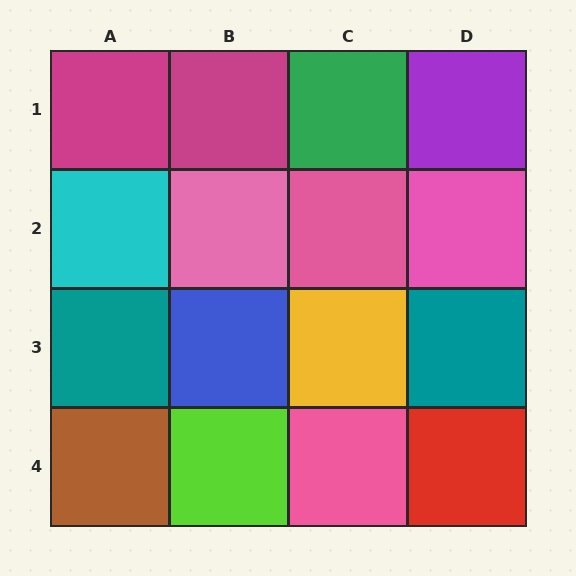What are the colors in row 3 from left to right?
Teal, blue, yellow, teal.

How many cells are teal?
2 cells are teal.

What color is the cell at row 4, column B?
Lime.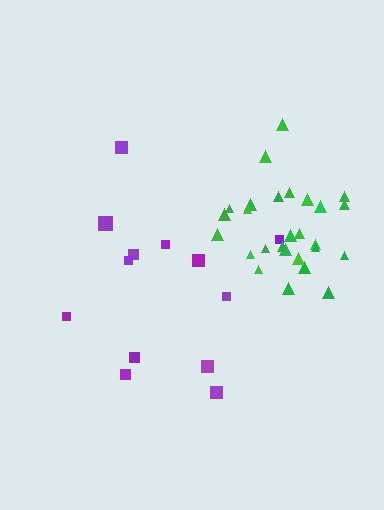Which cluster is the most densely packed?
Green.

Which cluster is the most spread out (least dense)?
Purple.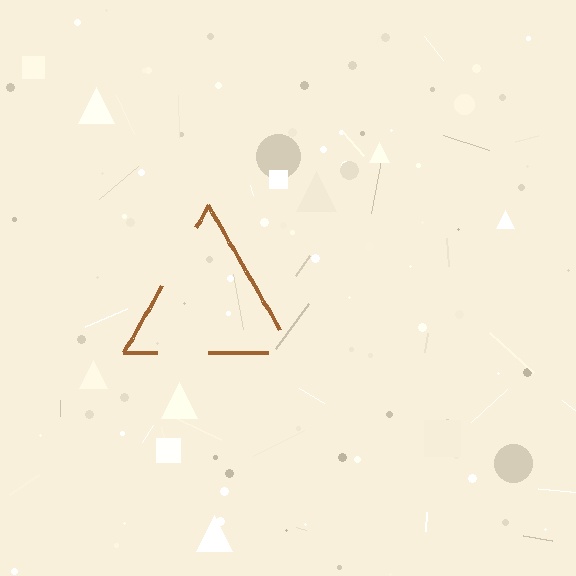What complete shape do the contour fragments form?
The contour fragments form a triangle.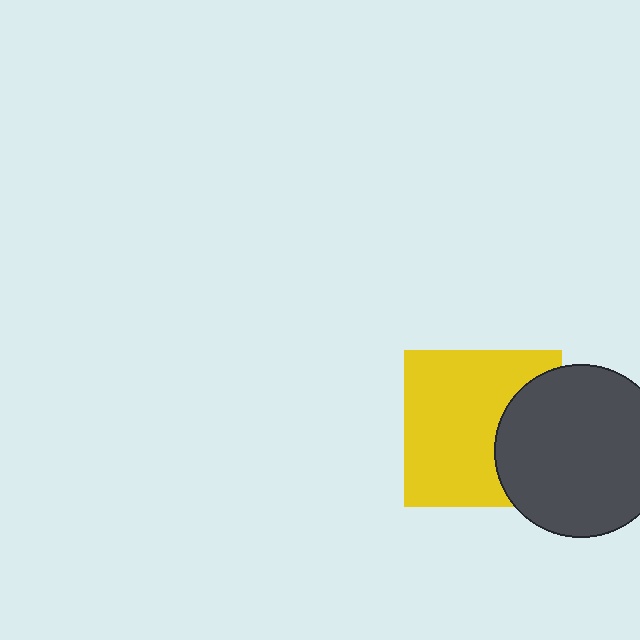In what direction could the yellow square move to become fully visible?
The yellow square could move left. That would shift it out from behind the dark gray circle entirely.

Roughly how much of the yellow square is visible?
Most of it is visible (roughly 69%).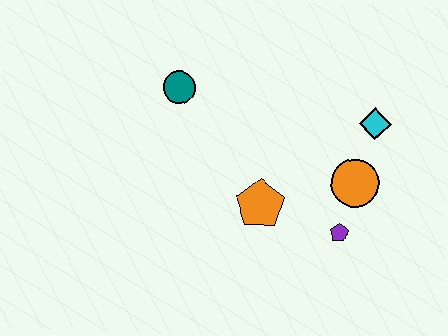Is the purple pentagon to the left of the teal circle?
No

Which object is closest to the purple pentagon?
The orange circle is closest to the purple pentagon.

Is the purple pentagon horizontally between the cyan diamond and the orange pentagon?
Yes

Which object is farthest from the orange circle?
The teal circle is farthest from the orange circle.